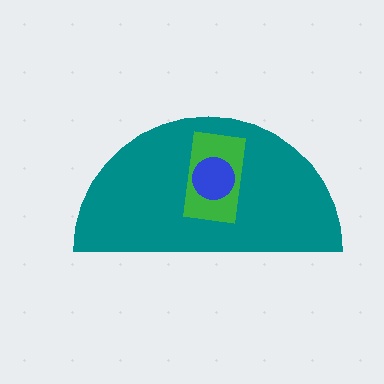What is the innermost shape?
The blue circle.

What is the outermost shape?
The teal semicircle.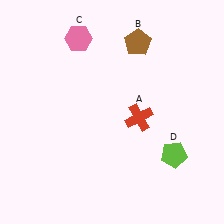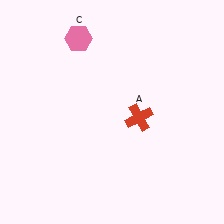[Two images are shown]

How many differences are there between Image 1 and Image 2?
There are 2 differences between the two images.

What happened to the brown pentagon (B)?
The brown pentagon (B) was removed in Image 2. It was in the top-right area of Image 1.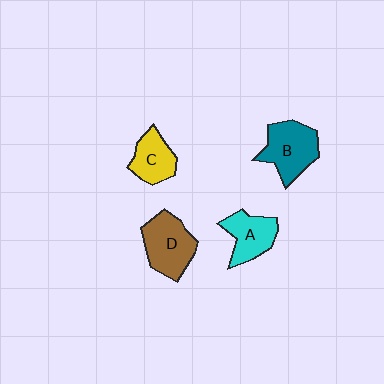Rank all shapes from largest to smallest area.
From largest to smallest: B (teal), D (brown), A (cyan), C (yellow).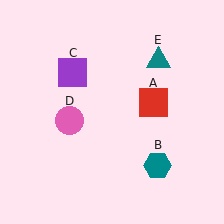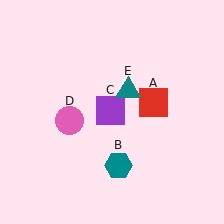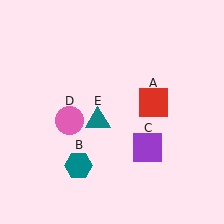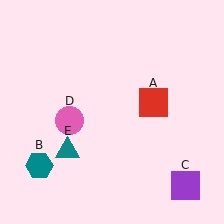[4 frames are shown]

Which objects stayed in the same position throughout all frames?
Red square (object A) and pink circle (object D) remained stationary.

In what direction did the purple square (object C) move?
The purple square (object C) moved down and to the right.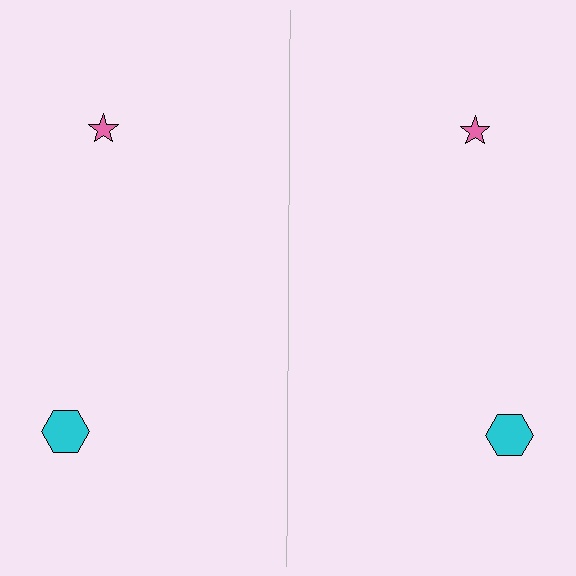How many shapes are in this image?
There are 4 shapes in this image.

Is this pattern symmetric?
Yes, this pattern has bilateral (reflection) symmetry.